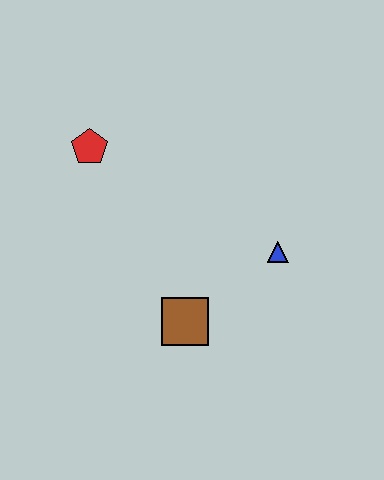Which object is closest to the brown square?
The blue triangle is closest to the brown square.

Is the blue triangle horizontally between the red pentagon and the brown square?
No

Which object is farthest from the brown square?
The red pentagon is farthest from the brown square.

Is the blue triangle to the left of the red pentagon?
No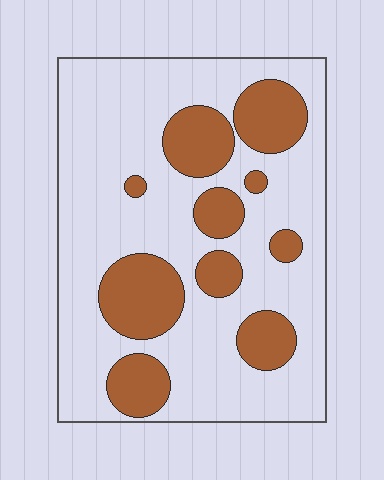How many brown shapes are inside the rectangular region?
10.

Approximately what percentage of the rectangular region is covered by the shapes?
Approximately 25%.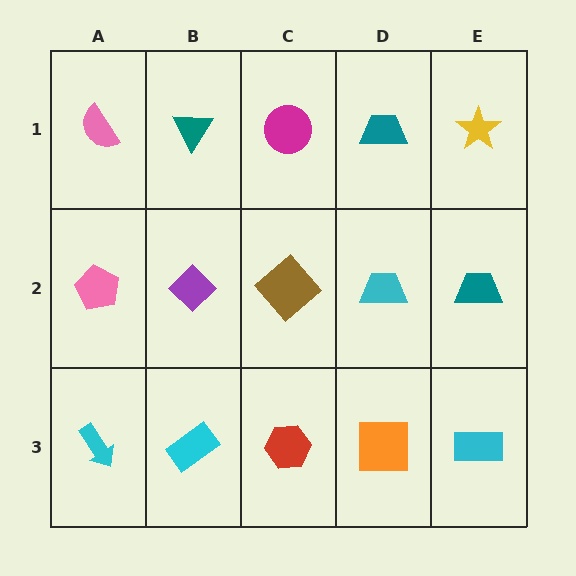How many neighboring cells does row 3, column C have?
3.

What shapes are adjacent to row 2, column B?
A teal triangle (row 1, column B), a cyan rectangle (row 3, column B), a pink pentagon (row 2, column A), a brown diamond (row 2, column C).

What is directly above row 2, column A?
A pink semicircle.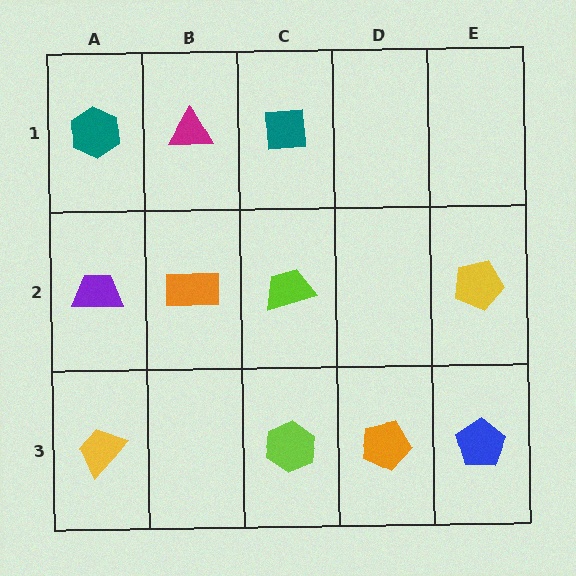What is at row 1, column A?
A teal hexagon.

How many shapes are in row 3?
4 shapes.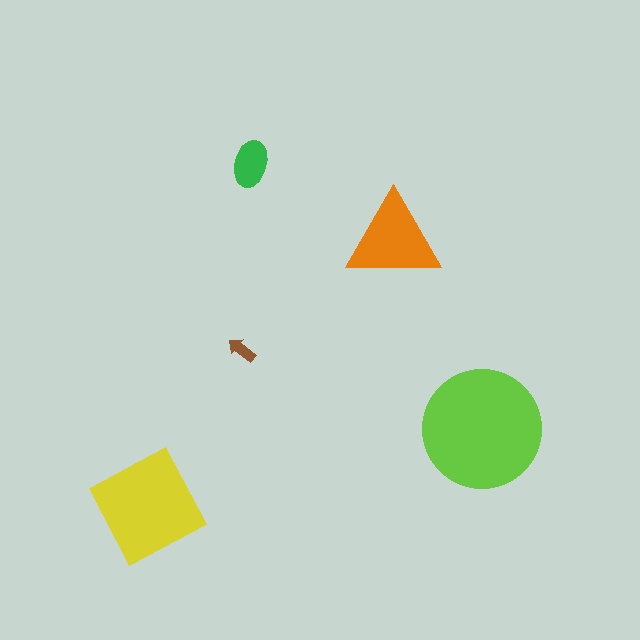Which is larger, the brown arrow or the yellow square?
The yellow square.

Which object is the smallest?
The brown arrow.